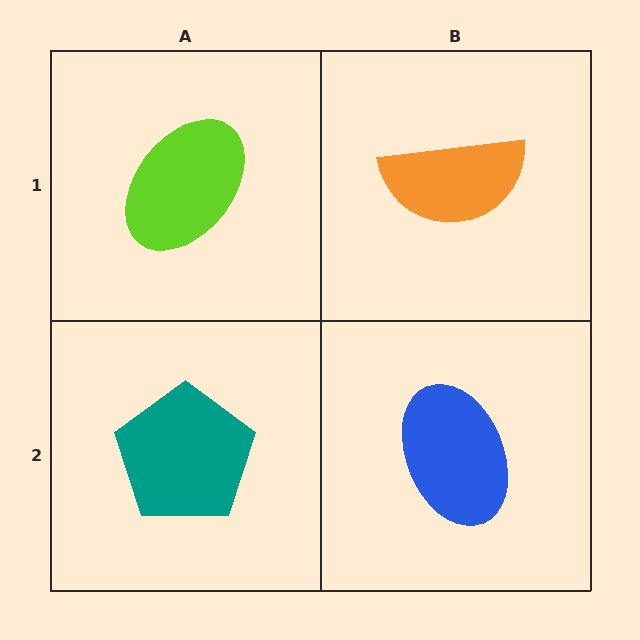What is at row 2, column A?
A teal pentagon.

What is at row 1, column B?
An orange semicircle.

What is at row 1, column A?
A lime ellipse.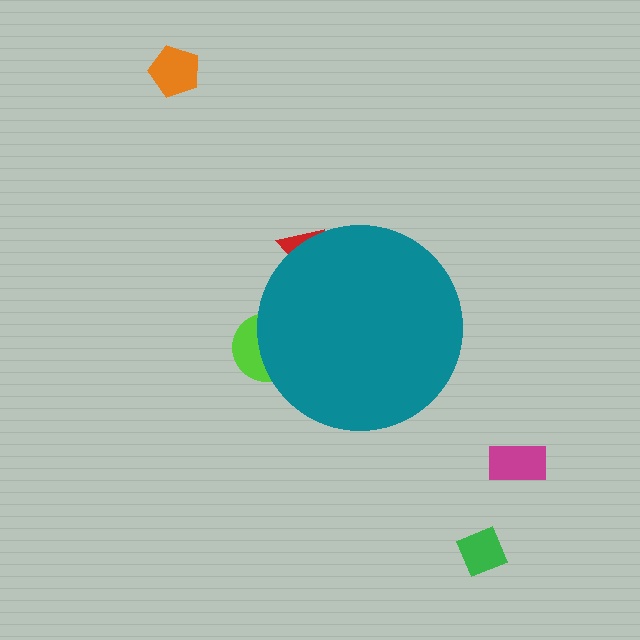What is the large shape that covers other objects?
A teal circle.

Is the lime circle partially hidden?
Yes, the lime circle is partially hidden behind the teal circle.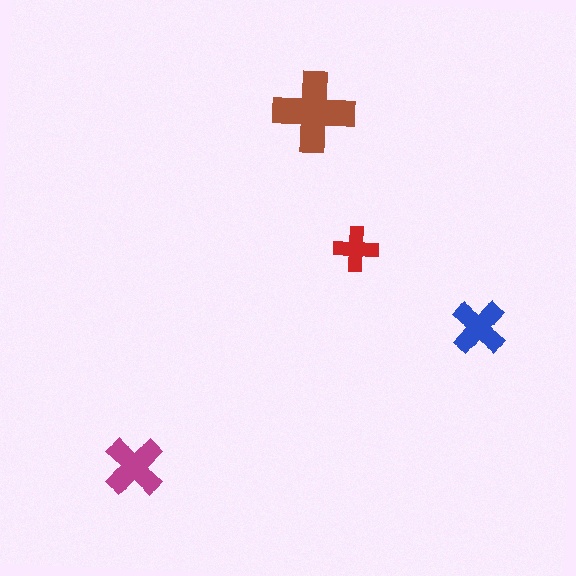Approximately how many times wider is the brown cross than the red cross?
About 2 times wider.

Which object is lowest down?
The magenta cross is bottommost.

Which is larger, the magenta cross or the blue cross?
The magenta one.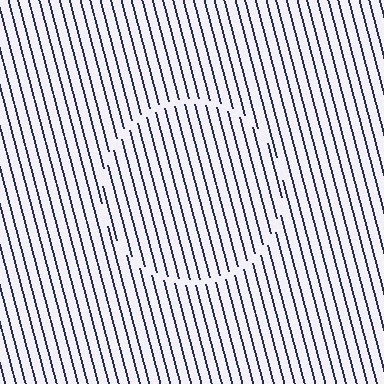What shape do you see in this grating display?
An illusory circle. The interior of the shape contains the same grating, shifted by half a period — the contour is defined by the phase discontinuity where line-ends from the inner and outer gratings abut.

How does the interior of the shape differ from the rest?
The interior of the shape contains the same grating, shifted by half a period — the contour is defined by the phase discontinuity where line-ends from the inner and outer gratings abut.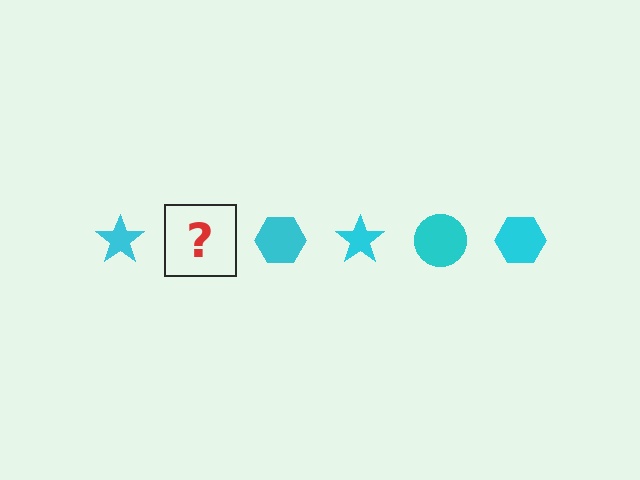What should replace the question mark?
The question mark should be replaced with a cyan circle.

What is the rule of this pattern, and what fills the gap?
The rule is that the pattern cycles through star, circle, hexagon shapes in cyan. The gap should be filled with a cyan circle.